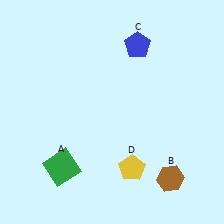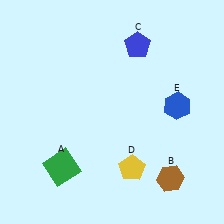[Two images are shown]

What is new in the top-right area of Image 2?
A blue hexagon (E) was added in the top-right area of Image 2.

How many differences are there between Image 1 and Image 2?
There is 1 difference between the two images.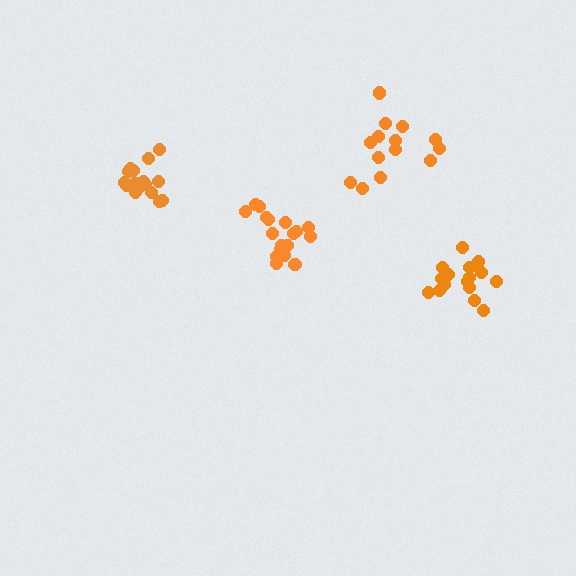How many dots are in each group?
Group 1: 19 dots, Group 2: 14 dots, Group 3: 17 dots, Group 4: 17 dots (67 total).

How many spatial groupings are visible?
There are 4 spatial groupings.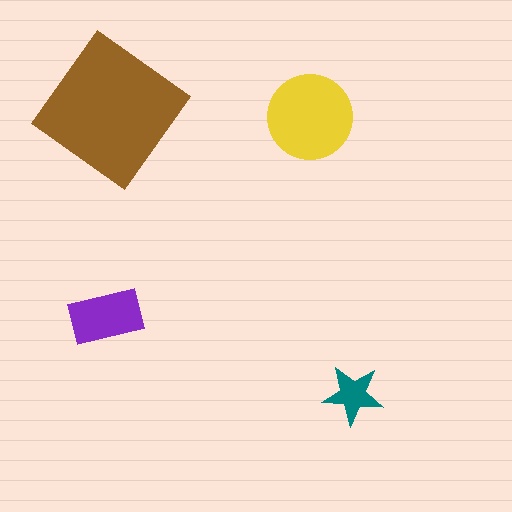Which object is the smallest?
The teal star.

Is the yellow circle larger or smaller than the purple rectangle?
Larger.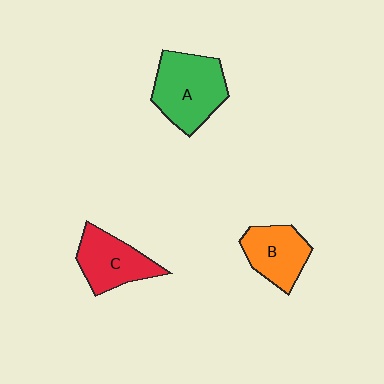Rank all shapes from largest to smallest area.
From largest to smallest: A (green), C (red), B (orange).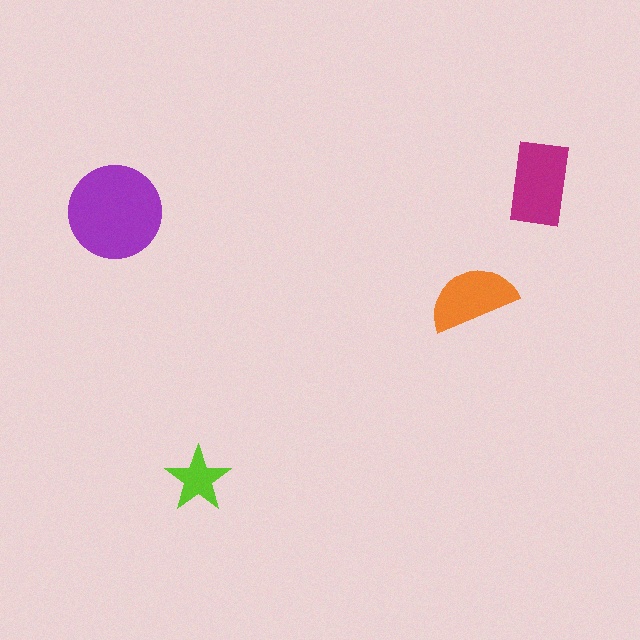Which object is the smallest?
The lime star.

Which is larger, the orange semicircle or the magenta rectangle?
The magenta rectangle.